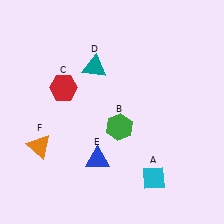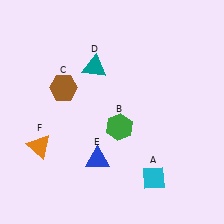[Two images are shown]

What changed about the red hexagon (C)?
In Image 1, C is red. In Image 2, it changed to brown.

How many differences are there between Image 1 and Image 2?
There is 1 difference between the two images.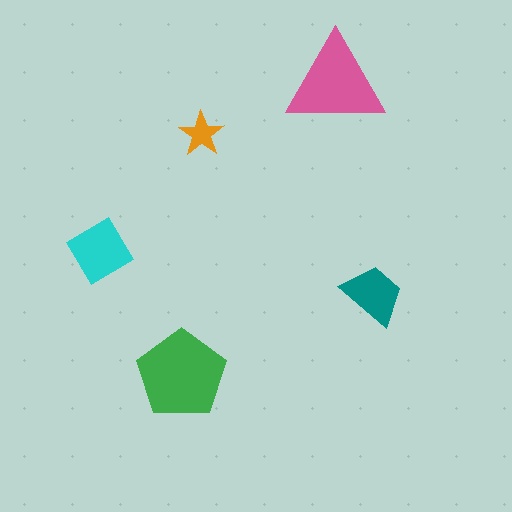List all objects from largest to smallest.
The green pentagon, the pink triangle, the cyan diamond, the teal trapezoid, the orange star.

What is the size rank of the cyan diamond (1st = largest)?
3rd.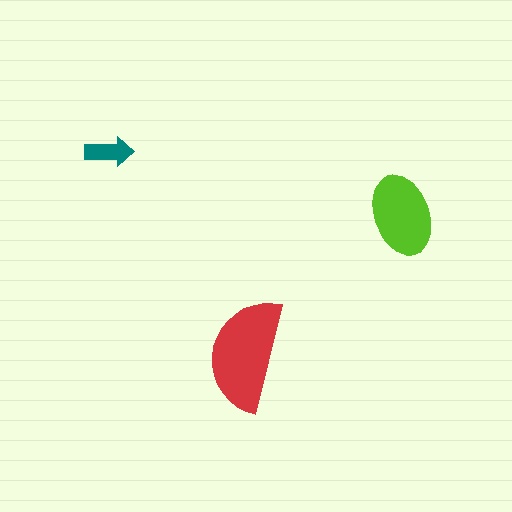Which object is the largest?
The red semicircle.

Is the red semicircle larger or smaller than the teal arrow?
Larger.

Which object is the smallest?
The teal arrow.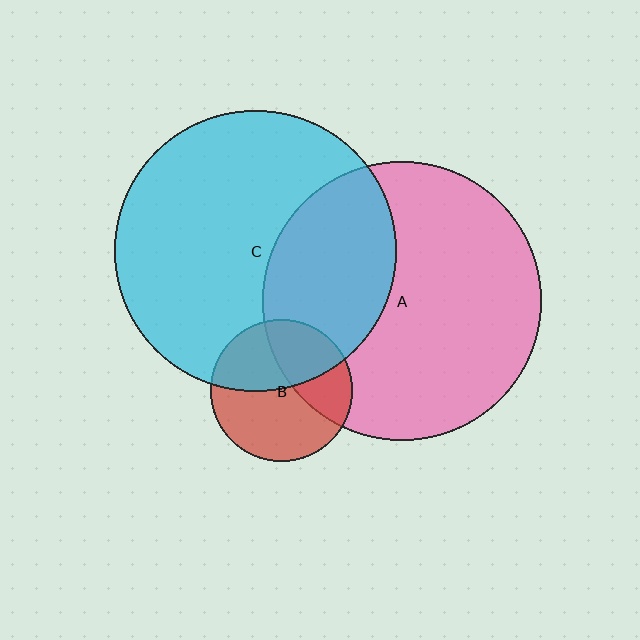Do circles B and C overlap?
Yes.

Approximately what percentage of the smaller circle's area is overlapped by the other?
Approximately 45%.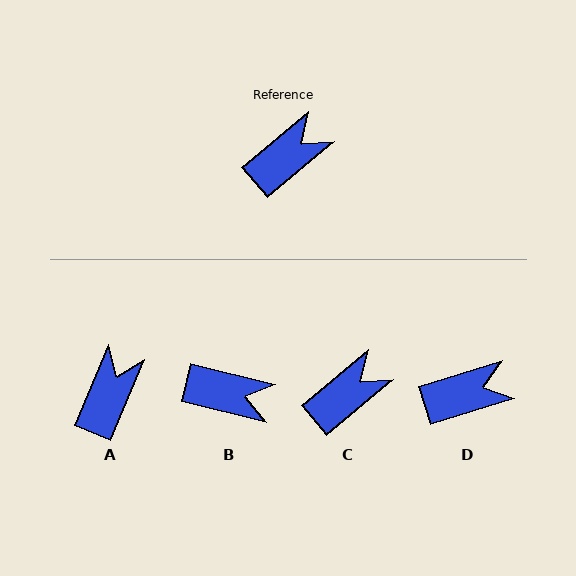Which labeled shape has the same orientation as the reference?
C.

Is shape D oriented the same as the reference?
No, it is off by about 23 degrees.